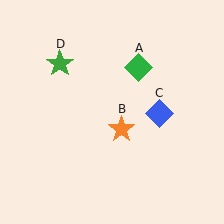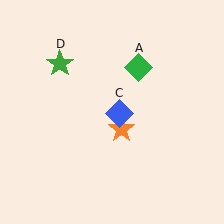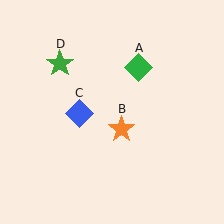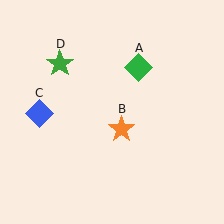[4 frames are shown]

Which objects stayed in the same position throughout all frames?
Green diamond (object A) and orange star (object B) and green star (object D) remained stationary.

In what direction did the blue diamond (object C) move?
The blue diamond (object C) moved left.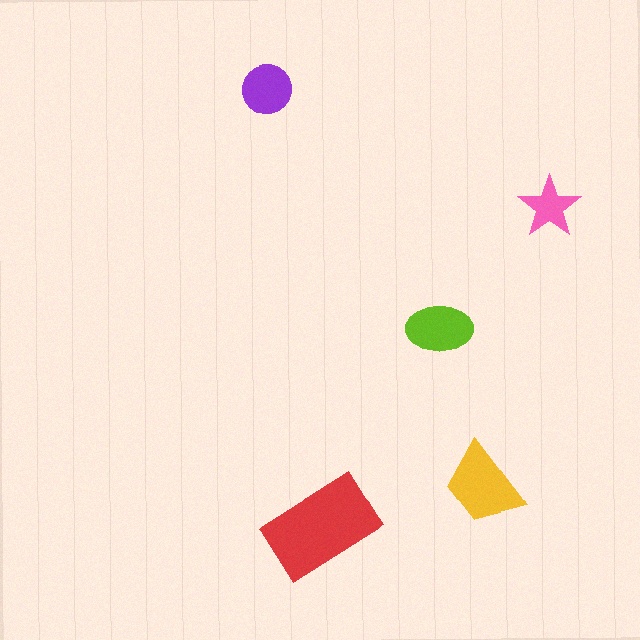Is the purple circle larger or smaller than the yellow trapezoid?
Smaller.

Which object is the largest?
The red rectangle.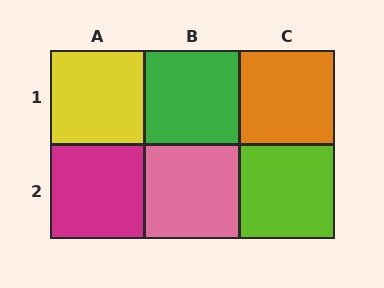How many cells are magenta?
1 cell is magenta.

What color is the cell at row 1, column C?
Orange.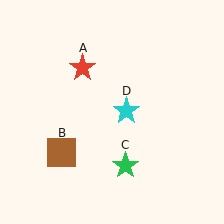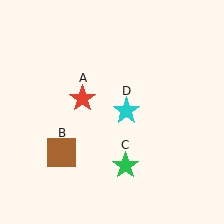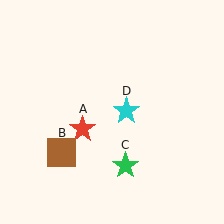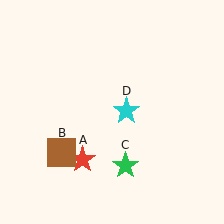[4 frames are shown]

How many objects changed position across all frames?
1 object changed position: red star (object A).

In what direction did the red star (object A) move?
The red star (object A) moved down.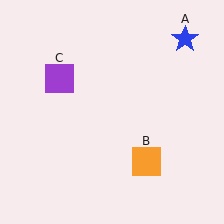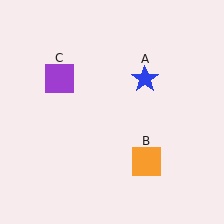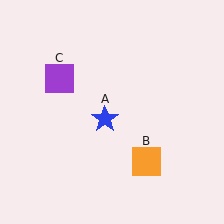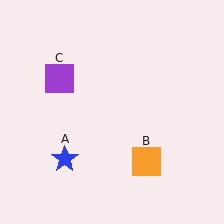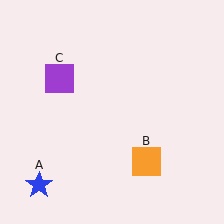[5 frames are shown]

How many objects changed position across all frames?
1 object changed position: blue star (object A).